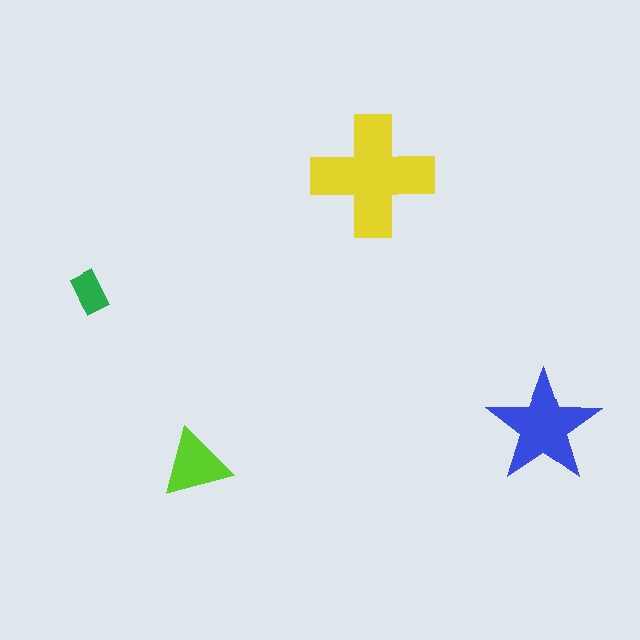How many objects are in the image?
There are 4 objects in the image.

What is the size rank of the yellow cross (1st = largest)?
1st.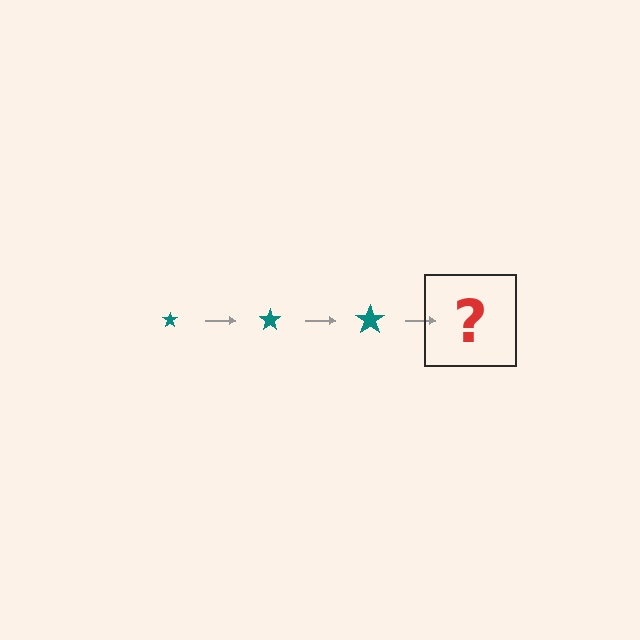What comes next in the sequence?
The next element should be a teal star, larger than the previous one.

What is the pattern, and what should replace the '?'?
The pattern is that the star gets progressively larger each step. The '?' should be a teal star, larger than the previous one.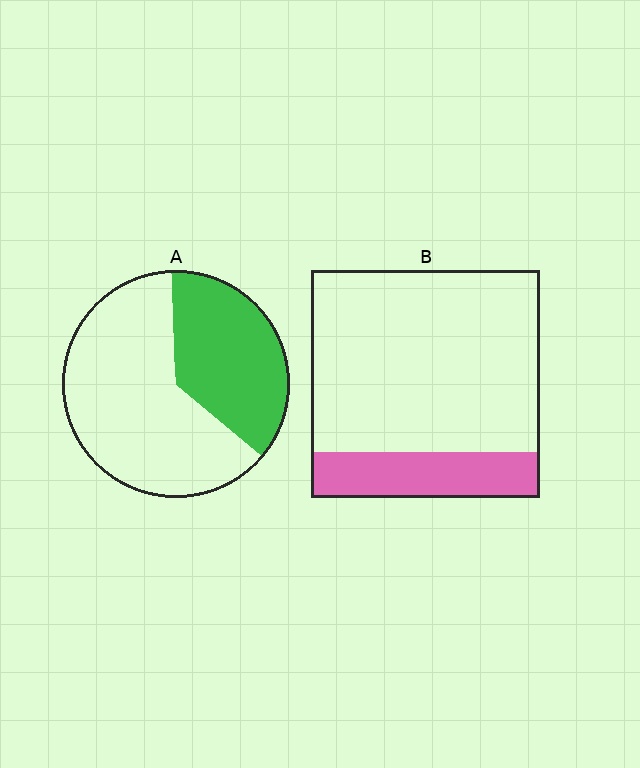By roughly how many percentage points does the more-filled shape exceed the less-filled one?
By roughly 15 percentage points (A over B).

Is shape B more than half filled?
No.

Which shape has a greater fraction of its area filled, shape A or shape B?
Shape A.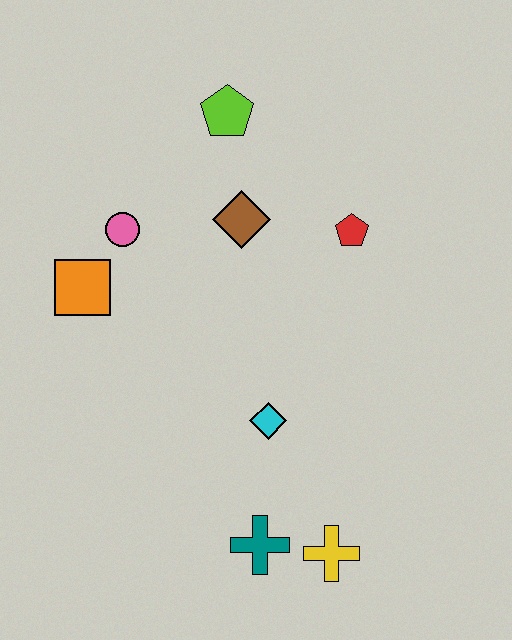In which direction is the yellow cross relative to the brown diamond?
The yellow cross is below the brown diamond.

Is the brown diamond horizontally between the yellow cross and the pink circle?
Yes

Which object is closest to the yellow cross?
The teal cross is closest to the yellow cross.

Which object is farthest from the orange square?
The yellow cross is farthest from the orange square.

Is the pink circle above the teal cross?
Yes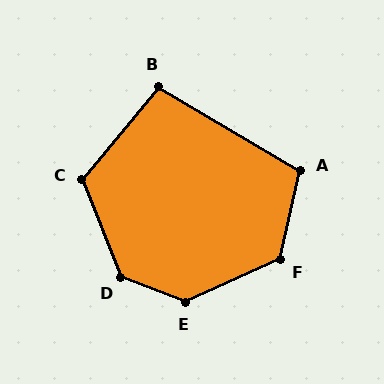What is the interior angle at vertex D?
Approximately 133 degrees (obtuse).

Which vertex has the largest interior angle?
E, at approximately 134 degrees.